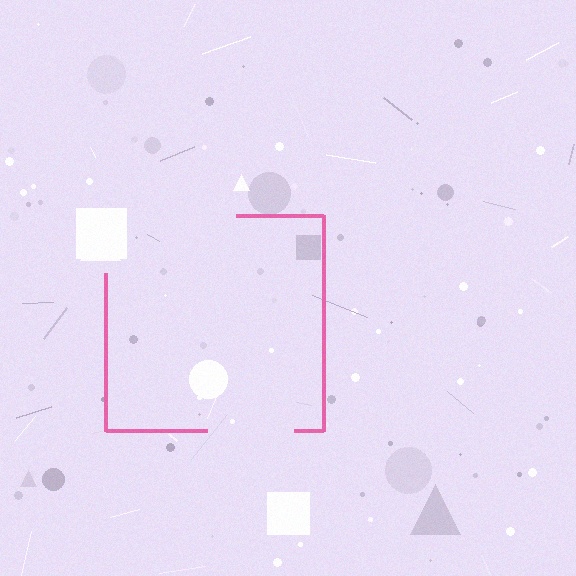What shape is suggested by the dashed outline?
The dashed outline suggests a square.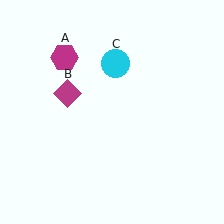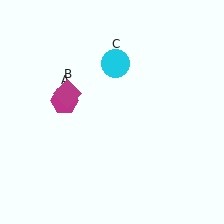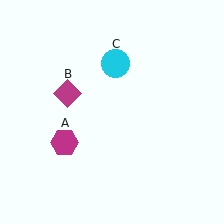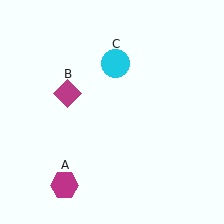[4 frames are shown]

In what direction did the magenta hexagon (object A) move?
The magenta hexagon (object A) moved down.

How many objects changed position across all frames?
1 object changed position: magenta hexagon (object A).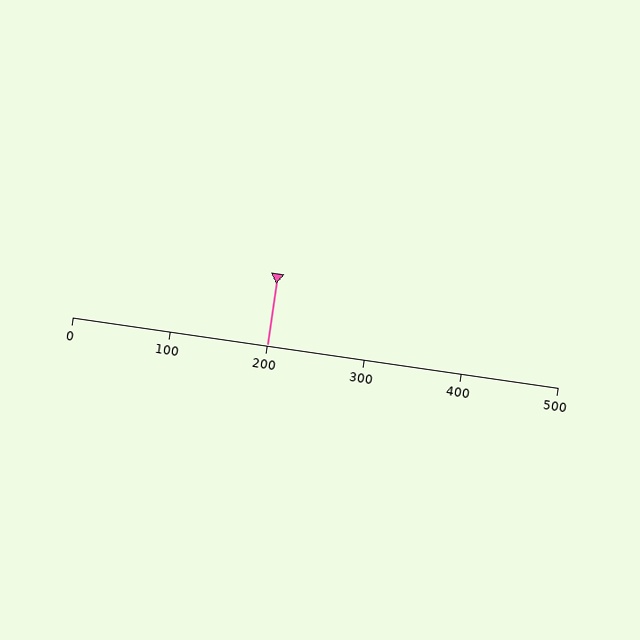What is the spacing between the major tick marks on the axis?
The major ticks are spaced 100 apart.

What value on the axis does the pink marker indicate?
The marker indicates approximately 200.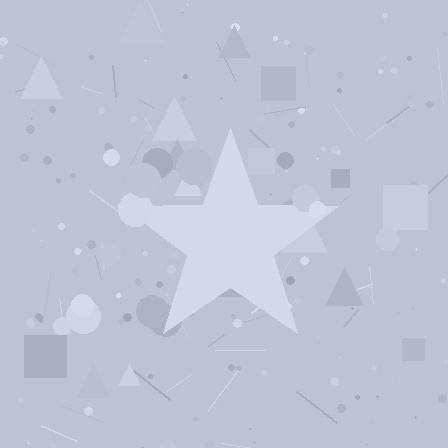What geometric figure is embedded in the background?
A star is embedded in the background.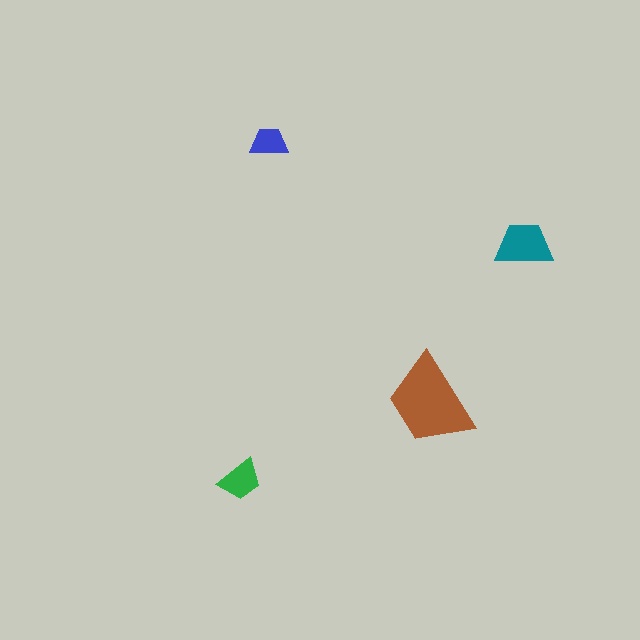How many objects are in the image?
There are 4 objects in the image.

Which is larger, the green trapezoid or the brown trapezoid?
The brown one.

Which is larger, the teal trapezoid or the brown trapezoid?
The brown one.